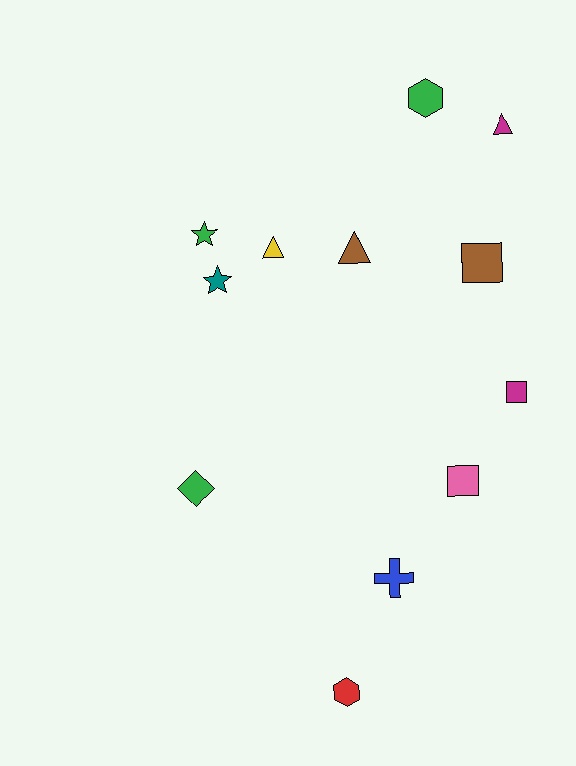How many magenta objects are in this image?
There are 2 magenta objects.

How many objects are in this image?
There are 12 objects.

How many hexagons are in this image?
There are 2 hexagons.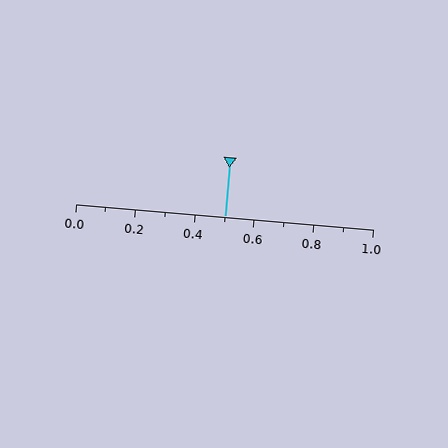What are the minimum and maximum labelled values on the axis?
The axis runs from 0.0 to 1.0.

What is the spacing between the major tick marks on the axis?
The major ticks are spaced 0.2 apart.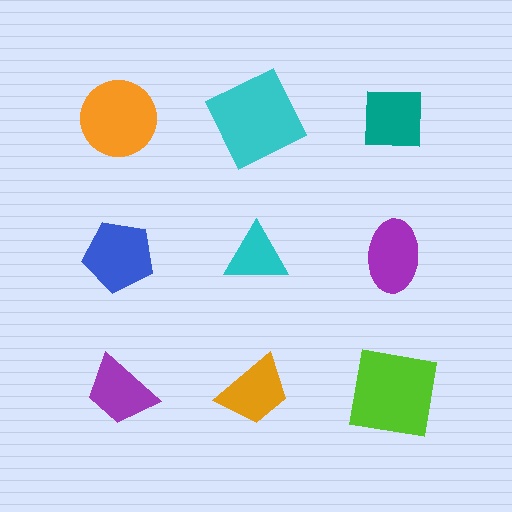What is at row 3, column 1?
A purple trapezoid.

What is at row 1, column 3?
A teal square.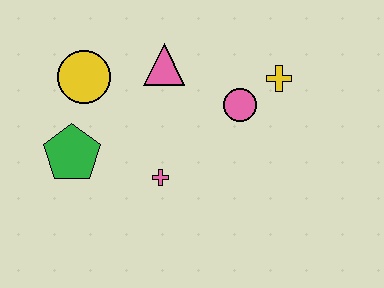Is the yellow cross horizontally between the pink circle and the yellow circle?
No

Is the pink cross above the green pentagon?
No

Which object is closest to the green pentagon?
The yellow circle is closest to the green pentagon.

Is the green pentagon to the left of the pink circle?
Yes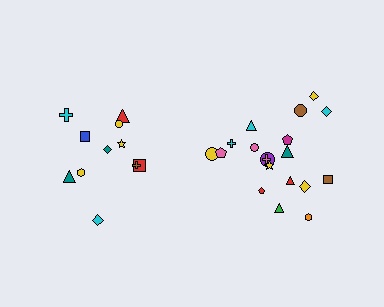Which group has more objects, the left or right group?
The right group.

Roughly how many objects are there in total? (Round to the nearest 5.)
Roughly 30 objects in total.